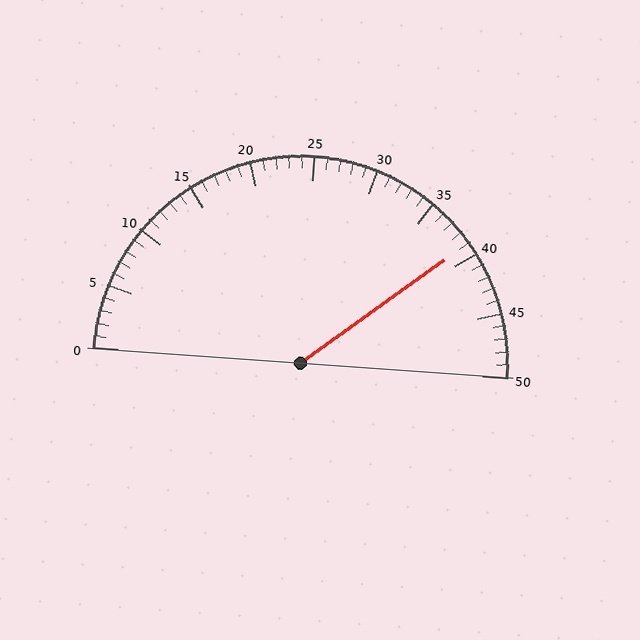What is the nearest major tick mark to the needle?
The nearest major tick mark is 40.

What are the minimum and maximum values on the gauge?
The gauge ranges from 0 to 50.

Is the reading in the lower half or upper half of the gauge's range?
The reading is in the upper half of the range (0 to 50).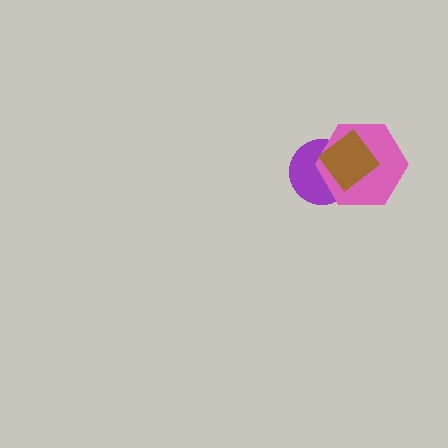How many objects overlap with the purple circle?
2 objects overlap with the purple circle.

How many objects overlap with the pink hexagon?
2 objects overlap with the pink hexagon.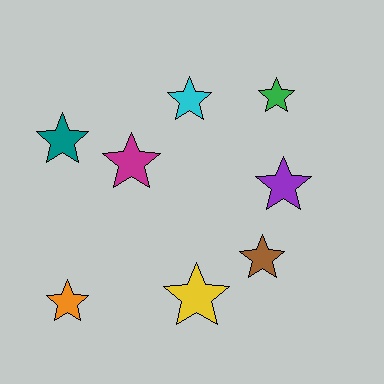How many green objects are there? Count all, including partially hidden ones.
There is 1 green object.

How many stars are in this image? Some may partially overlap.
There are 8 stars.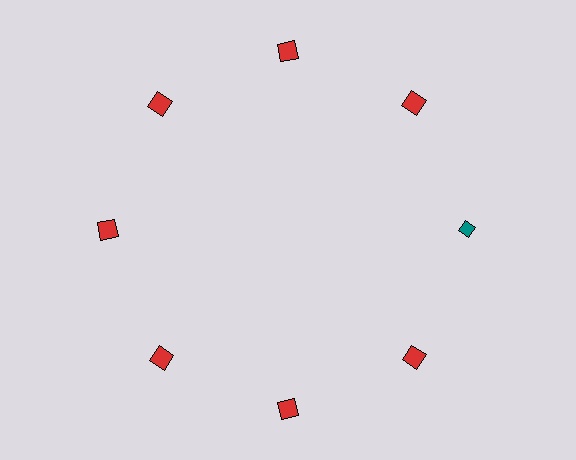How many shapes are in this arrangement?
There are 8 shapes arranged in a ring pattern.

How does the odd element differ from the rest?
It differs in both color (teal instead of red) and shape (diamond instead of square).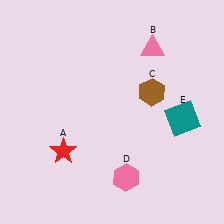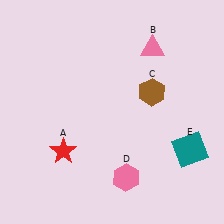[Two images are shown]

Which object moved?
The teal square (E) moved down.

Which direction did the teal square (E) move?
The teal square (E) moved down.